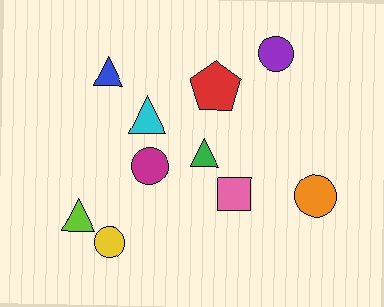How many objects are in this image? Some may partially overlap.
There are 10 objects.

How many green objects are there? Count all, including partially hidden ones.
There is 1 green object.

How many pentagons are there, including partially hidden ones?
There is 1 pentagon.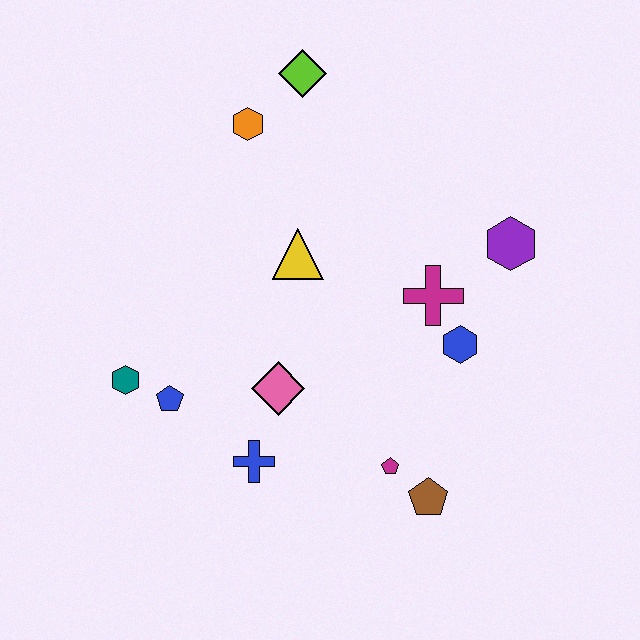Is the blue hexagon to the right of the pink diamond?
Yes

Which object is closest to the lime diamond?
The orange hexagon is closest to the lime diamond.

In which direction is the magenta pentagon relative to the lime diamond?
The magenta pentagon is below the lime diamond.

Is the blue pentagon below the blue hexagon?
Yes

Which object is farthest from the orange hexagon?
The brown pentagon is farthest from the orange hexagon.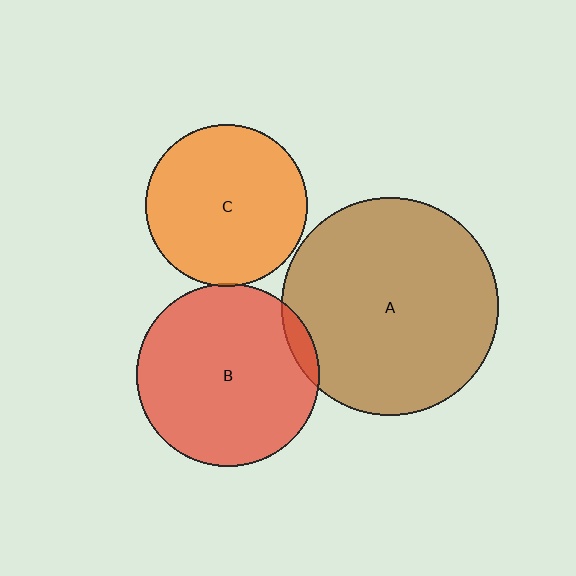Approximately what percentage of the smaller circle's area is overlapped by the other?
Approximately 5%.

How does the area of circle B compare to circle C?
Approximately 1.3 times.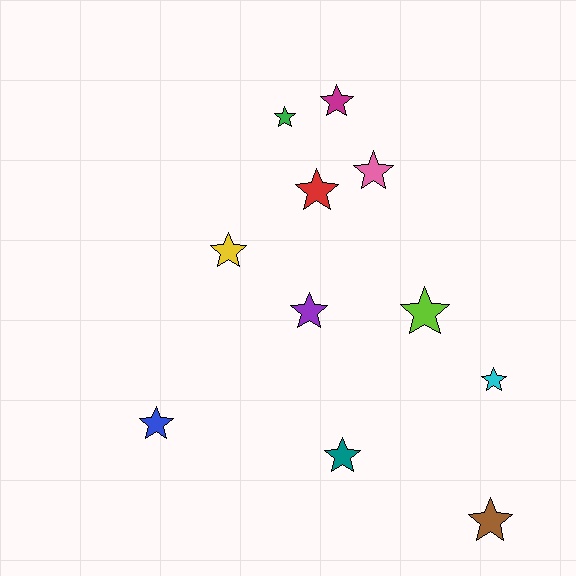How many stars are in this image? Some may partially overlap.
There are 11 stars.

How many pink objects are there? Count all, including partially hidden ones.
There is 1 pink object.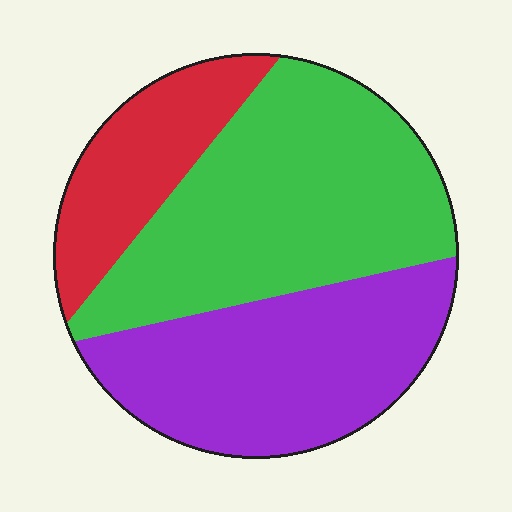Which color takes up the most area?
Green, at roughly 45%.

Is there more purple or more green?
Green.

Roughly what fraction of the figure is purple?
Purple takes up between a third and a half of the figure.